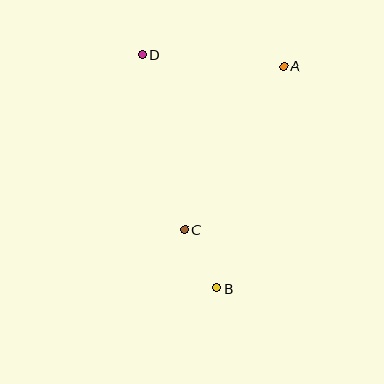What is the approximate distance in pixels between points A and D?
The distance between A and D is approximately 142 pixels.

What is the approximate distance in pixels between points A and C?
The distance between A and C is approximately 191 pixels.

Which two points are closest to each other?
Points B and C are closest to each other.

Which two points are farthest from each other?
Points B and D are farthest from each other.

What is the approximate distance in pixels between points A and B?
The distance between A and B is approximately 232 pixels.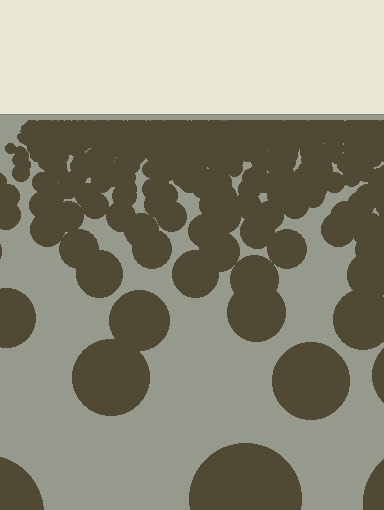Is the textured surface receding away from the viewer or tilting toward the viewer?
The surface is receding away from the viewer. Texture elements get smaller and denser toward the top.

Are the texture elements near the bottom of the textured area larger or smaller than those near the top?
Larger. Near the bottom, elements are closer to the viewer and appear at a bigger on-screen size.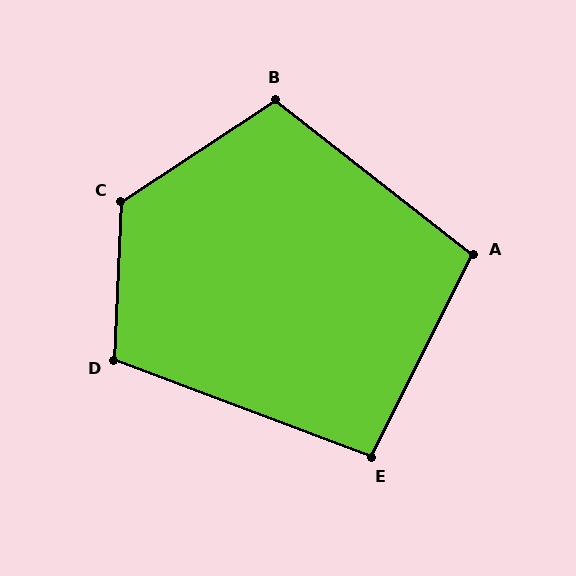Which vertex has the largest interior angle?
C, at approximately 126 degrees.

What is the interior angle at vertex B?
Approximately 109 degrees (obtuse).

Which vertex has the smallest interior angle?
E, at approximately 96 degrees.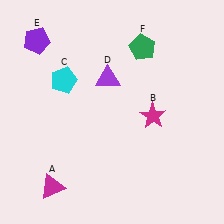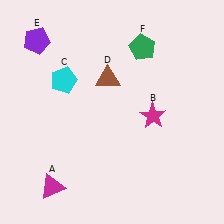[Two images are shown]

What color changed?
The triangle (D) changed from purple in Image 1 to brown in Image 2.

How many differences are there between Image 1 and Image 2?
There is 1 difference between the two images.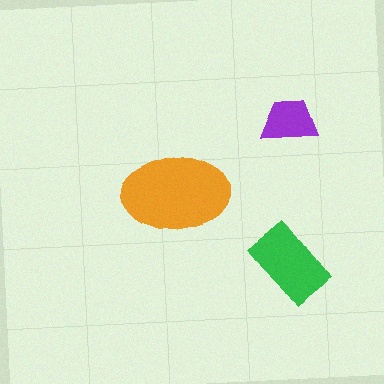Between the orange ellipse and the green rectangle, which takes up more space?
The orange ellipse.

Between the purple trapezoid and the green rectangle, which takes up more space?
The green rectangle.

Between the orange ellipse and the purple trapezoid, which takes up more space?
The orange ellipse.